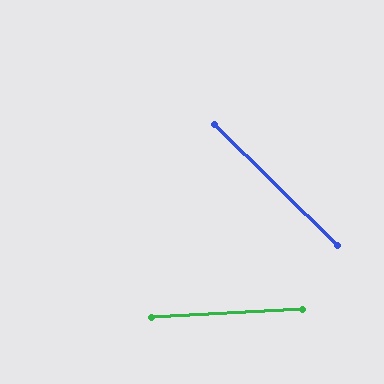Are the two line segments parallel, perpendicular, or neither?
Neither parallel nor perpendicular — they differ by about 48°.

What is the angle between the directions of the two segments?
Approximately 48 degrees.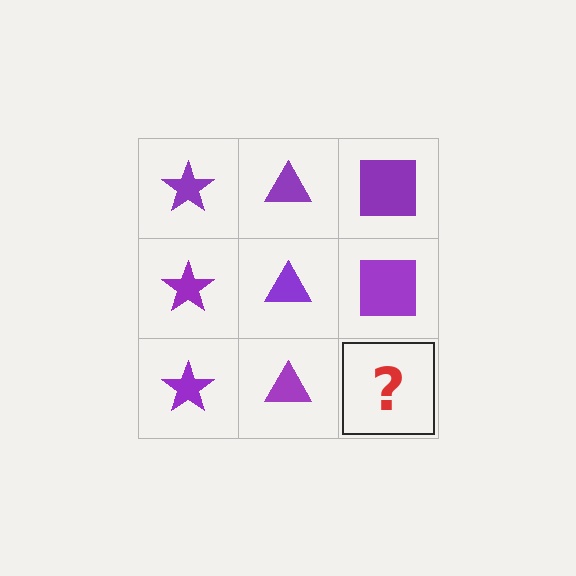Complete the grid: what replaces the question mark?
The question mark should be replaced with a purple square.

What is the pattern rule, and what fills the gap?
The rule is that each column has a consistent shape. The gap should be filled with a purple square.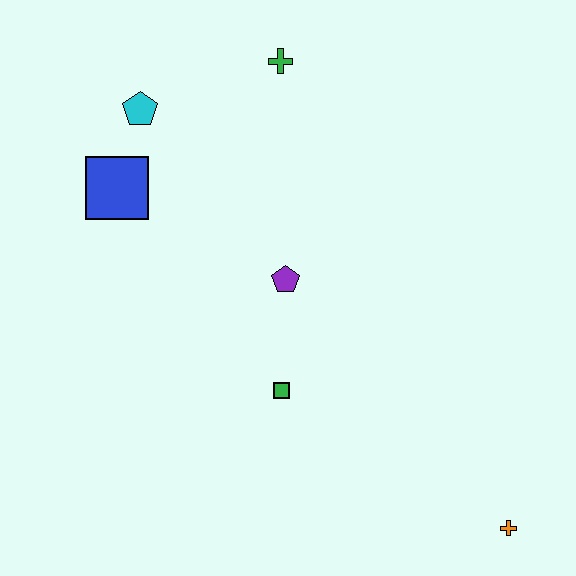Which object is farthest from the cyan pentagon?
The orange cross is farthest from the cyan pentagon.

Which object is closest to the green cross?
The cyan pentagon is closest to the green cross.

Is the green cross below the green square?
No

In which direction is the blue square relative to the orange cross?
The blue square is to the left of the orange cross.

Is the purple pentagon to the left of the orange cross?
Yes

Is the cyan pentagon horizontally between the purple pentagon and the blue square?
Yes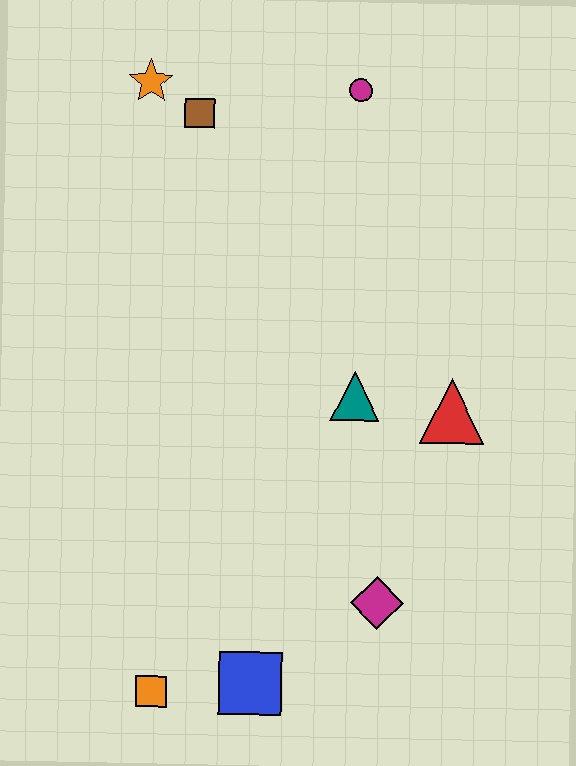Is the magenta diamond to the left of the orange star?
No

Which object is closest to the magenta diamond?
The blue square is closest to the magenta diamond.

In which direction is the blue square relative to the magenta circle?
The blue square is below the magenta circle.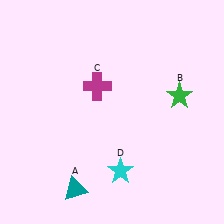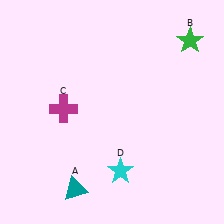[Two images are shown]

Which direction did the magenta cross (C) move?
The magenta cross (C) moved left.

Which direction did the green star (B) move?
The green star (B) moved up.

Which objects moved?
The objects that moved are: the green star (B), the magenta cross (C).